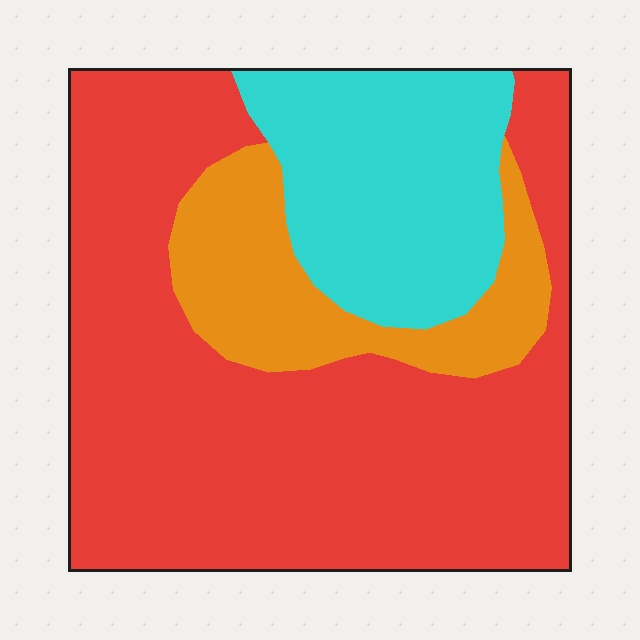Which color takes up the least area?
Orange, at roughly 15%.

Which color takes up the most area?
Red, at roughly 60%.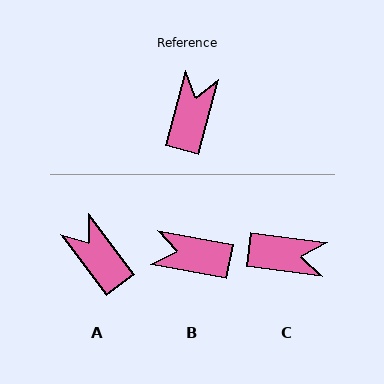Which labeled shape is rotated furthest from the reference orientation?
B, about 94 degrees away.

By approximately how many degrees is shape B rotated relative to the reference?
Approximately 94 degrees counter-clockwise.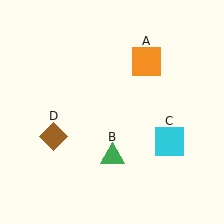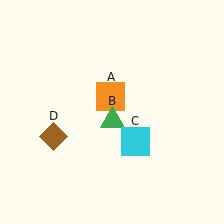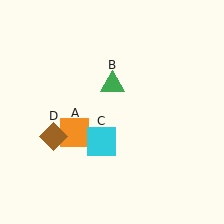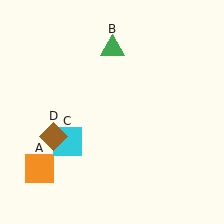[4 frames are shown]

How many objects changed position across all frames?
3 objects changed position: orange square (object A), green triangle (object B), cyan square (object C).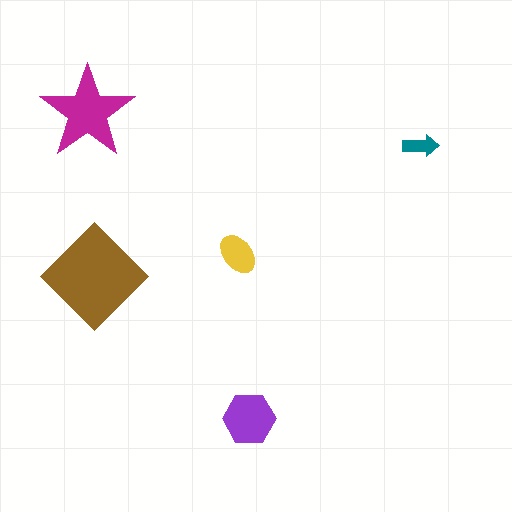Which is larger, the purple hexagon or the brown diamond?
The brown diamond.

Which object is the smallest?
The teal arrow.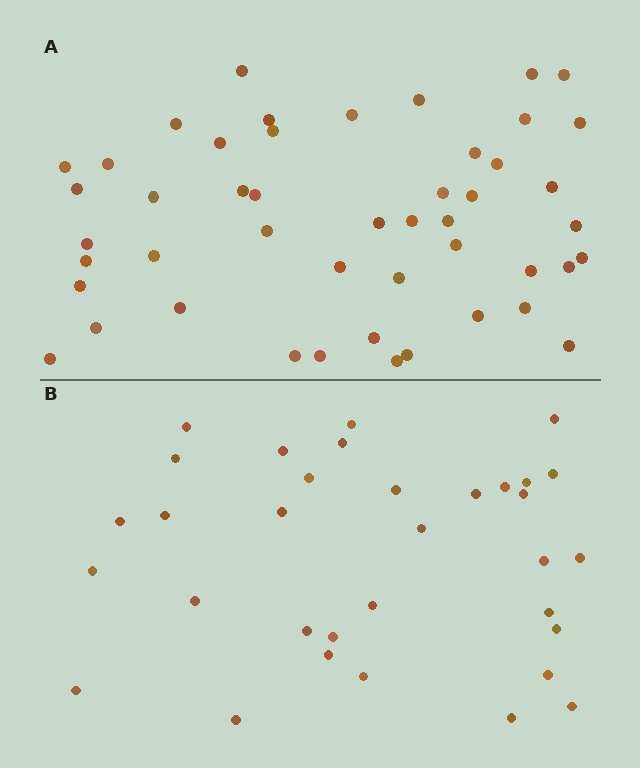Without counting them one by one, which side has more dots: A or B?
Region A (the top region) has more dots.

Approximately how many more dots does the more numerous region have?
Region A has approximately 15 more dots than region B.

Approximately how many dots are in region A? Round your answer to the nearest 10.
About 50 dots. (The exact count is 48, which rounds to 50.)